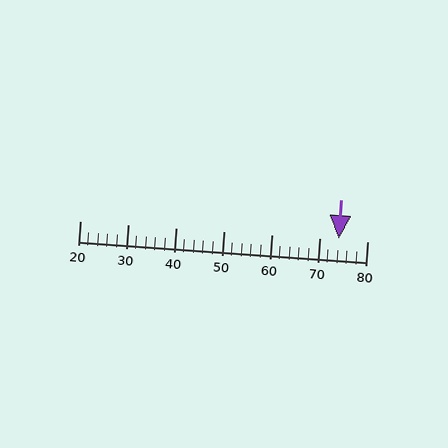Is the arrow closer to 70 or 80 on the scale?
The arrow is closer to 70.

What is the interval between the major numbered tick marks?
The major tick marks are spaced 10 units apart.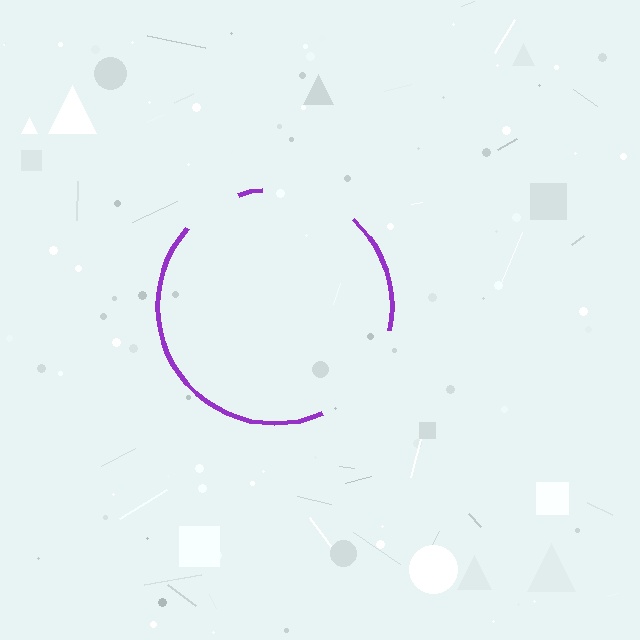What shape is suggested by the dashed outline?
The dashed outline suggests a circle.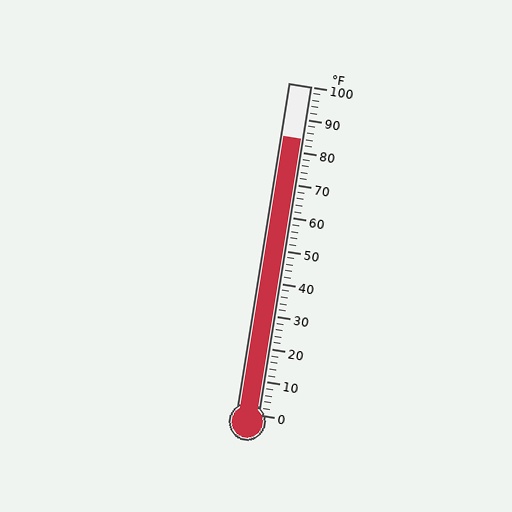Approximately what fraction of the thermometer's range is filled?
The thermometer is filled to approximately 85% of its range.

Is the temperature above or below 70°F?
The temperature is above 70°F.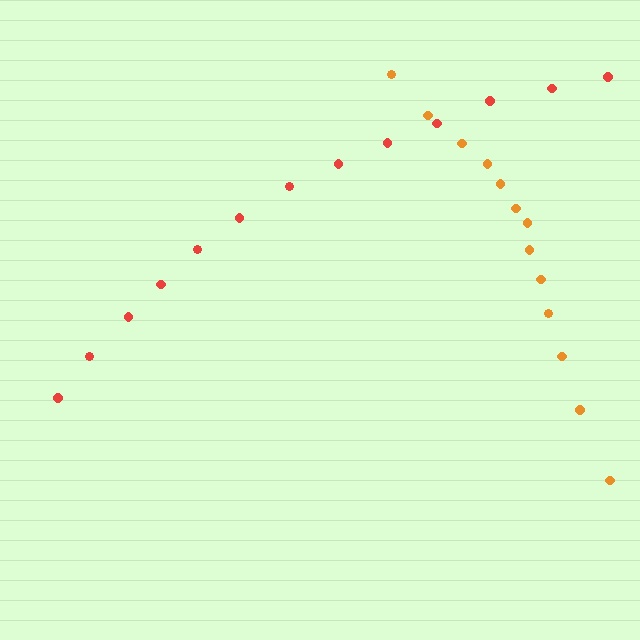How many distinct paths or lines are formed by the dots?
There are 2 distinct paths.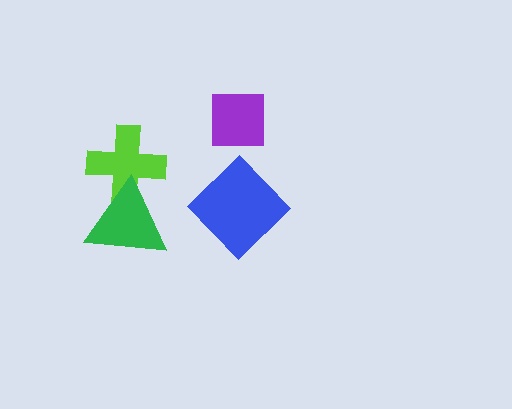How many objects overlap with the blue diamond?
0 objects overlap with the blue diamond.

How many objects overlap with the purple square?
0 objects overlap with the purple square.